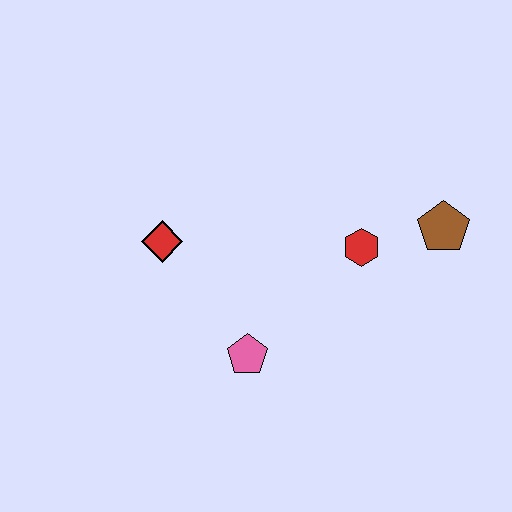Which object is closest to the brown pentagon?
The red hexagon is closest to the brown pentagon.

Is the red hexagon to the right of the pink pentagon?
Yes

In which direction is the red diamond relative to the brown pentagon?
The red diamond is to the left of the brown pentagon.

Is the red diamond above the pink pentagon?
Yes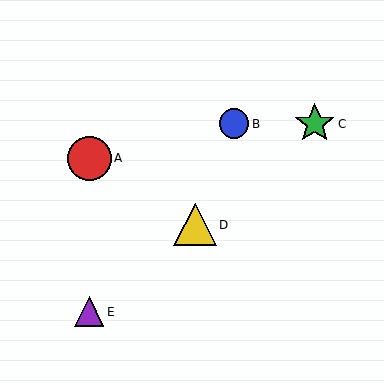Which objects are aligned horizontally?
Objects B, C are aligned horizontally.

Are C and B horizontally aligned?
Yes, both are at y≈124.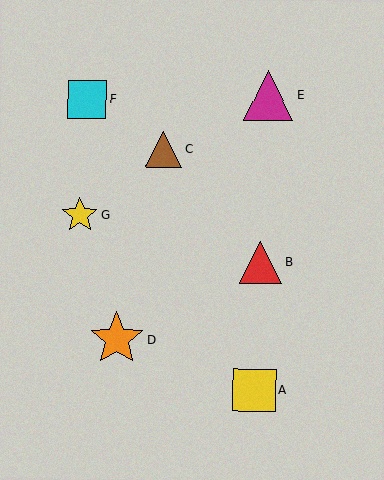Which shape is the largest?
The orange star (labeled D) is the largest.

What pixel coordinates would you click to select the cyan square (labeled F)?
Click at (87, 99) to select the cyan square F.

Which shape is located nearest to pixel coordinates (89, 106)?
The cyan square (labeled F) at (87, 99) is nearest to that location.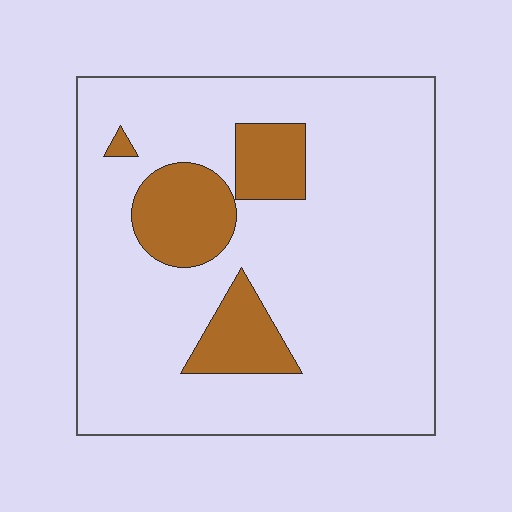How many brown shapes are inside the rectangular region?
4.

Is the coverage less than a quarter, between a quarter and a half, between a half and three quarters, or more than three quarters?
Less than a quarter.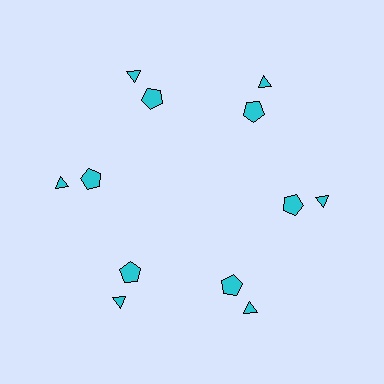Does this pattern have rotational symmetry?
Yes, this pattern has 6-fold rotational symmetry. It looks the same after rotating 60 degrees around the center.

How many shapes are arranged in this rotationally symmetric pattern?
There are 12 shapes, arranged in 6 groups of 2.